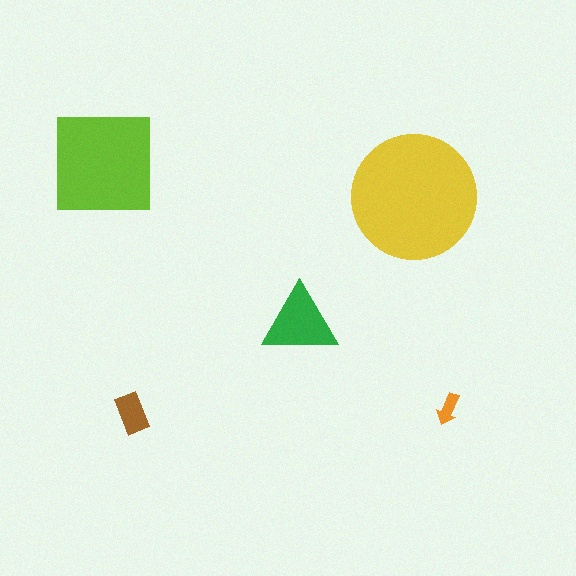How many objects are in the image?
There are 5 objects in the image.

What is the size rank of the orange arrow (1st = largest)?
5th.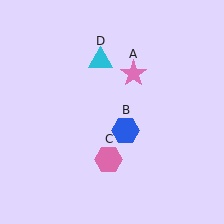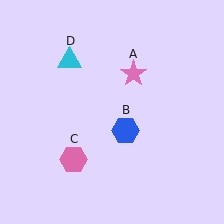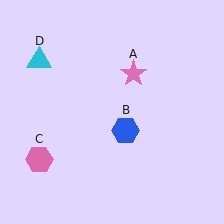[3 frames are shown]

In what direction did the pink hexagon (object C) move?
The pink hexagon (object C) moved left.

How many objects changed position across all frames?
2 objects changed position: pink hexagon (object C), cyan triangle (object D).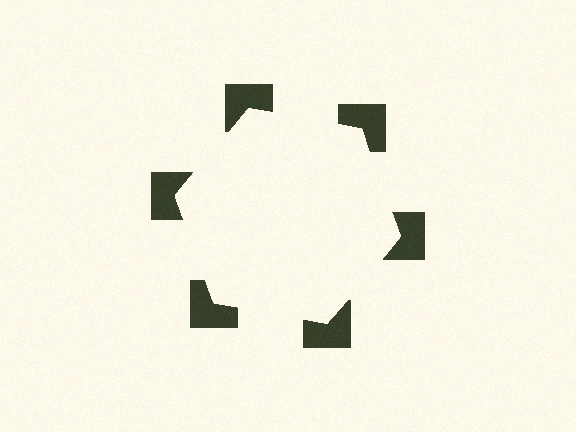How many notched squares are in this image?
There are 6 — one at each vertex of the illusory hexagon.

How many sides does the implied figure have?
6 sides.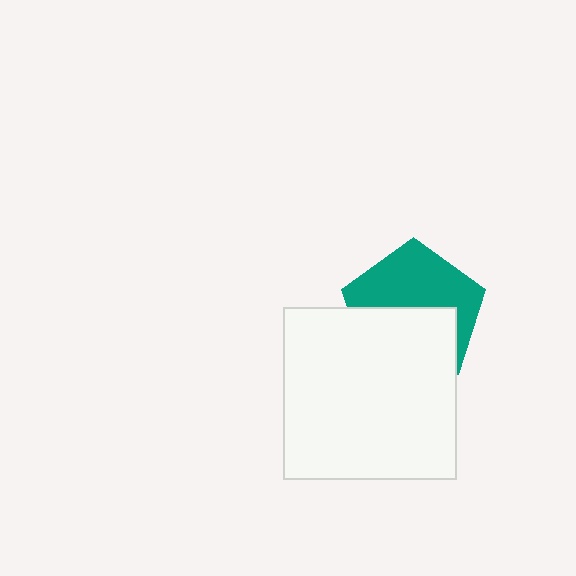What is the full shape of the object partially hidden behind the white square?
The partially hidden object is a teal pentagon.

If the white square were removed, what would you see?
You would see the complete teal pentagon.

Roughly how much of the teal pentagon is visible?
About half of it is visible (roughly 51%).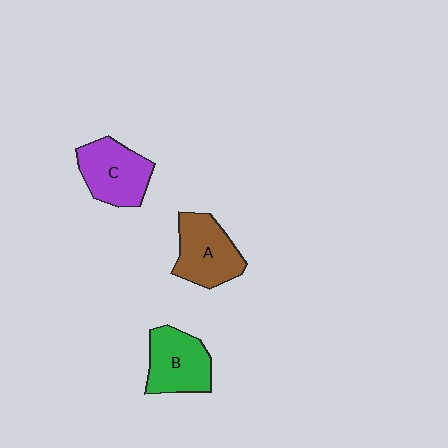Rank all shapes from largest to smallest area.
From largest to smallest: C (purple), A (brown), B (green).